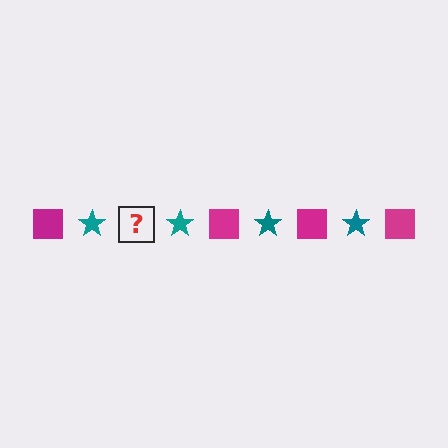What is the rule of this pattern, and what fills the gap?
The rule is that the pattern alternates between magenta square and teal star. The gap should be filled with a magenta square.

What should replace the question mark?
The question mark should be replaced with a magenta square.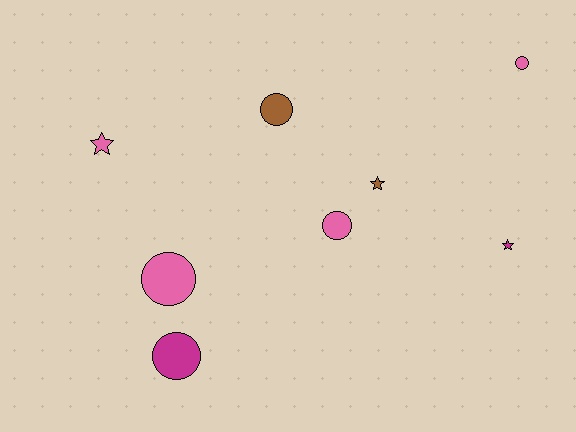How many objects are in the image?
There are 8 objects.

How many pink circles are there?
There are 3 pink circles.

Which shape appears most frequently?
Circle, with 5 objects.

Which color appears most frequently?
Pink, with 4 objects.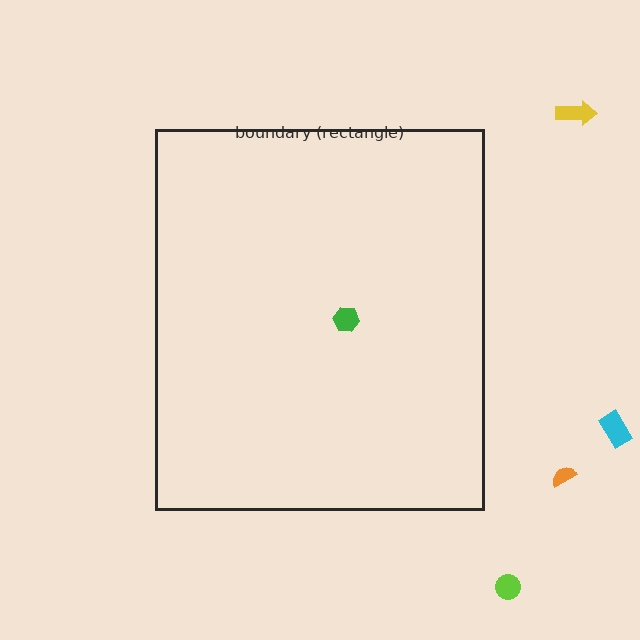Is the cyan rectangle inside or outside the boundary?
Outside.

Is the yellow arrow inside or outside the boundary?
Outside.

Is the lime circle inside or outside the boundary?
Outside.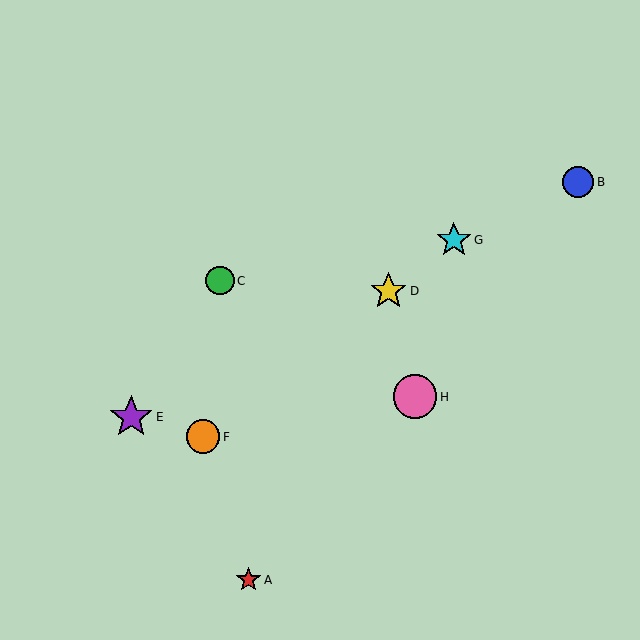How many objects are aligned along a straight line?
3 objects (D, F, G) are aligned along a straight line.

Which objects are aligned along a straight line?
Objects D, F, G are aligned along a straight line.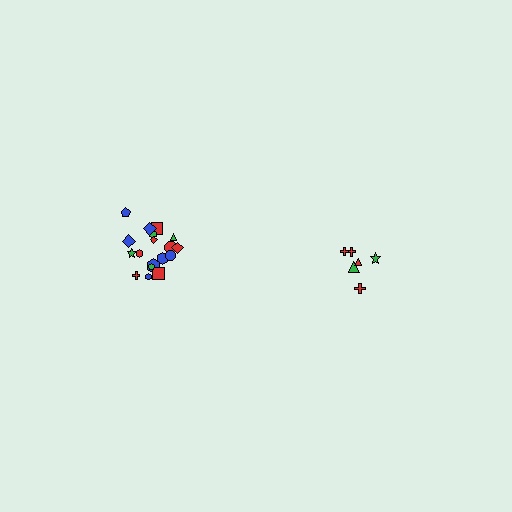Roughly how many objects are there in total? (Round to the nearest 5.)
Roughly 25 objects in total.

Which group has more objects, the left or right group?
The left group.